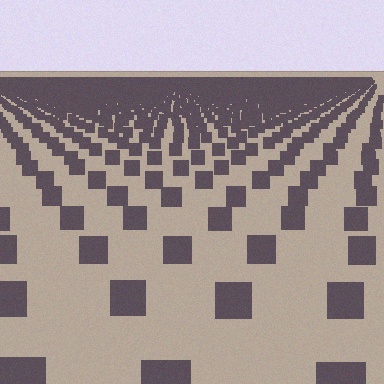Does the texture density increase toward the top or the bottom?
Density increases toward the top.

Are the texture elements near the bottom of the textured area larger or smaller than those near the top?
Larger. Near the bottom, elements are closer to the viewer and appear at a bigger on-screen size.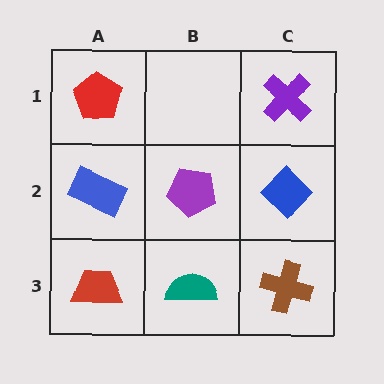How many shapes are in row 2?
3 shapes.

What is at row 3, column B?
A teal semicircle.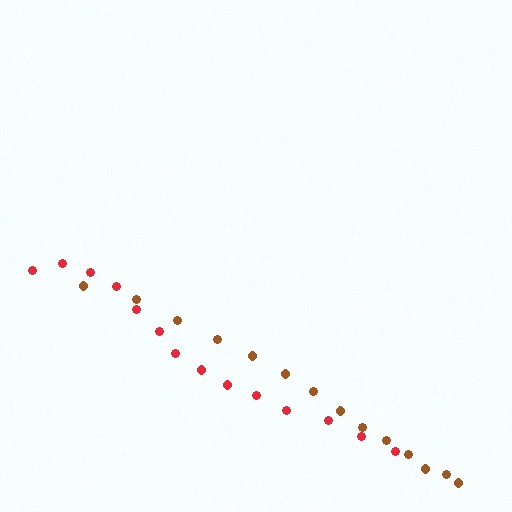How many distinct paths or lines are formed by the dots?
There are 2 distinct paths.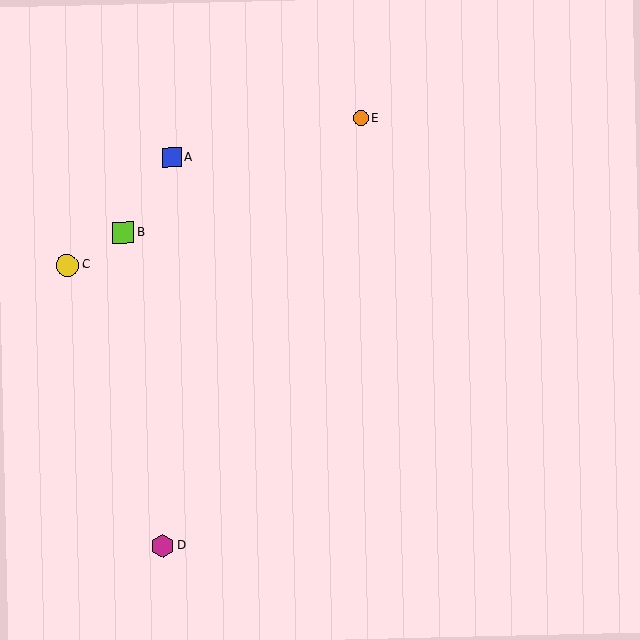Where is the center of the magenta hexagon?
The center of the magenta hexagon is at (162, 546).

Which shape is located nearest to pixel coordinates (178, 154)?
The blue square (labeled A) at (172, 157) is nearest to that location.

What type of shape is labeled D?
Shape D is a magenta hexagon.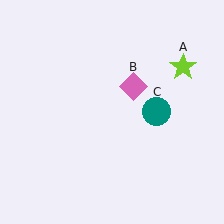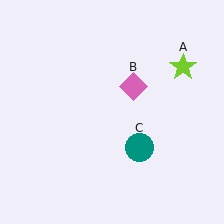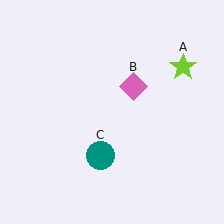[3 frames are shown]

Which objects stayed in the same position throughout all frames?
Lime star (object A) and pink diamond (object B) remained stationary.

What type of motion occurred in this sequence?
The teal circle (object C) rotated clockwise around the center of the scene.